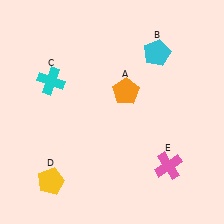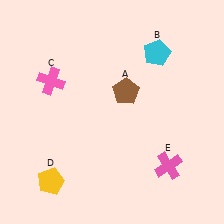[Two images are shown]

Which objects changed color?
A changed from orange to brown. C changed from cyan to pink.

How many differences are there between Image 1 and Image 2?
There are 2 differences between the two images.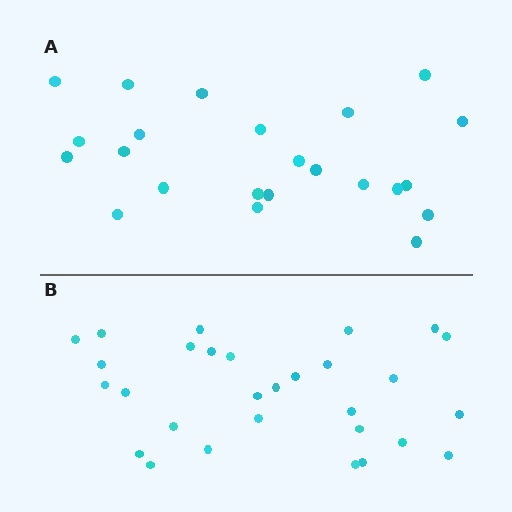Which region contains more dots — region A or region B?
Region B (the bottom region) has more dots.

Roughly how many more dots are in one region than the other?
Region B has about 6 more dots than region A.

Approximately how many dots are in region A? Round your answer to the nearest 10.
About 20 dots. (The exact count is 23, which rounds to 20.)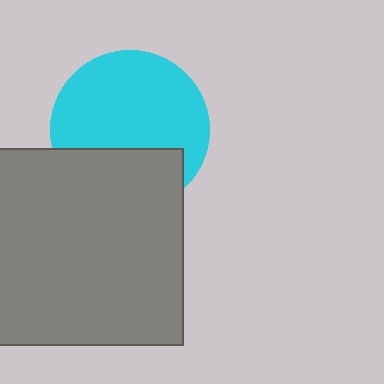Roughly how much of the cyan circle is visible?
Most of it is visible (roughly 67%).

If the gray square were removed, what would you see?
You would see the complete cyan circle.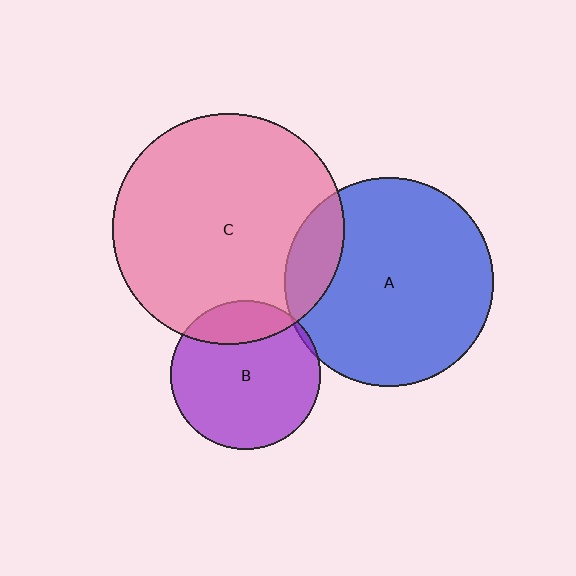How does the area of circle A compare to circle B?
Approximately 2.0 times.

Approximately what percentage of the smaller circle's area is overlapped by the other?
Approximately 20%.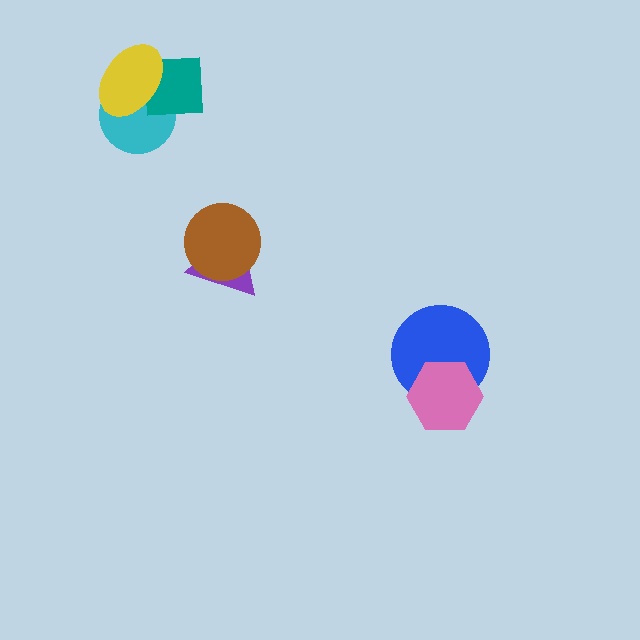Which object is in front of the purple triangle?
The brown circle is in front of the purple triangle.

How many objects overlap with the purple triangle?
1 object overlaps with the purple triangle.